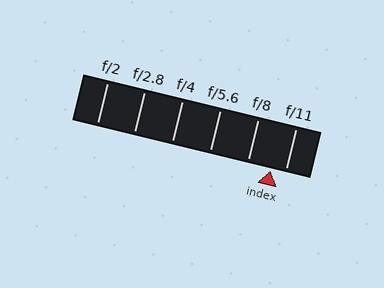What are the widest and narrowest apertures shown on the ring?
The widest aperture shown is f/2 and the narrowest is f/11.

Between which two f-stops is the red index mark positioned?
The index mark is between f/8 and f/11.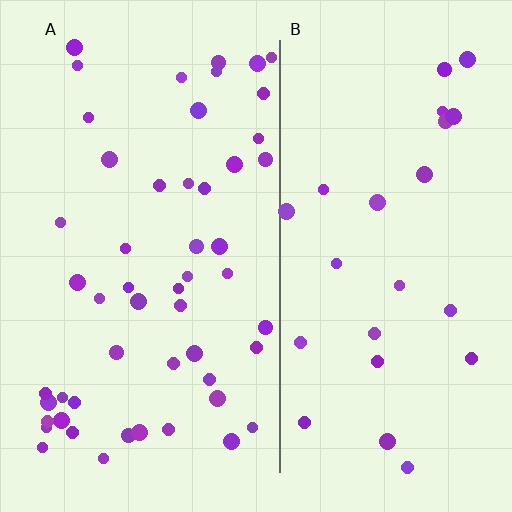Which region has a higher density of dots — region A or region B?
A (the left).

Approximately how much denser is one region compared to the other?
Approximately 2.1× — region A over region B.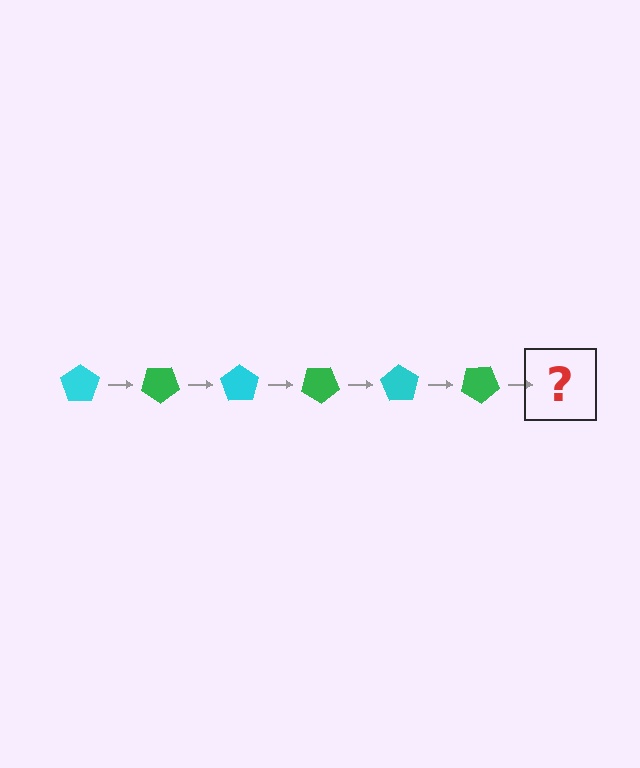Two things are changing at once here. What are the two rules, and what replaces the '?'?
The two rules are that it rotates 35 degrees each step and the color cycles through cyan and green. The '?' should be a cyan pentagon, rotated 210 degrees from the start.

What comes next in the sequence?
The next element should be a cyan pentagon, rotated 210 degrees from the start.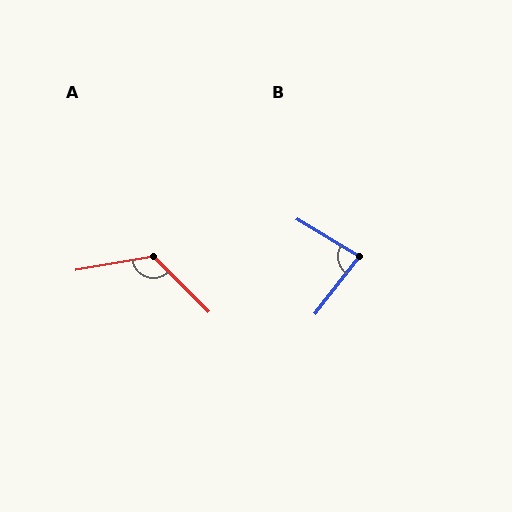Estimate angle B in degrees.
Approximately 84 degrees.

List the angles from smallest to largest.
B (84°), A (126°).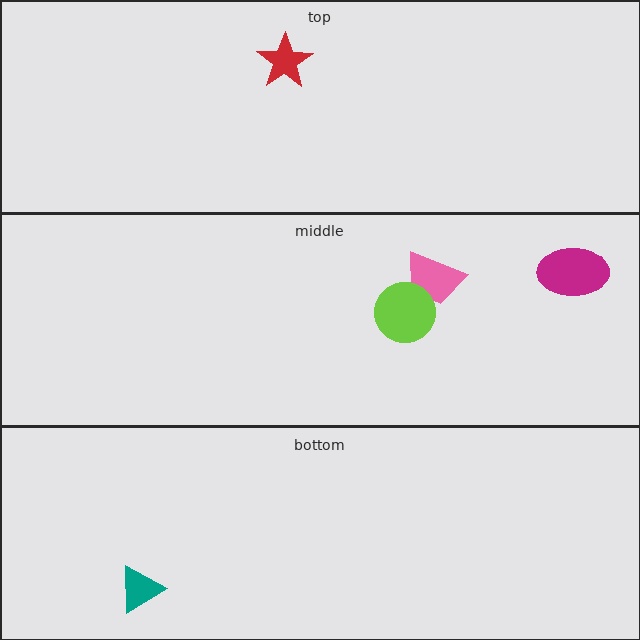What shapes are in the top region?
The red star.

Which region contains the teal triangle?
The bottom region.